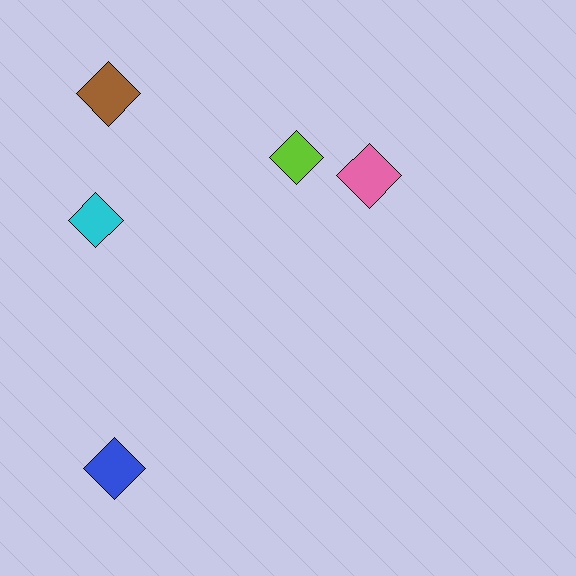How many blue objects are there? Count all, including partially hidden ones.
There is 1 blue object.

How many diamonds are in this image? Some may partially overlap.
There are 5 diamonds.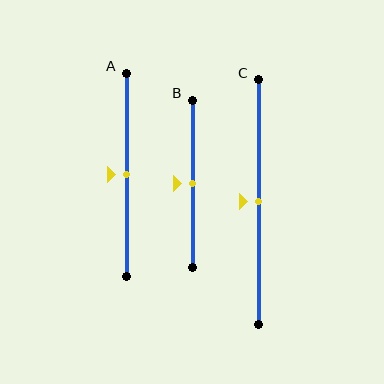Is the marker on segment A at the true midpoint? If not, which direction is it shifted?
Yes, the marker on segment A is at the true midpoint.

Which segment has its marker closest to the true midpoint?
Segment A has its marker closest to the true midpoint.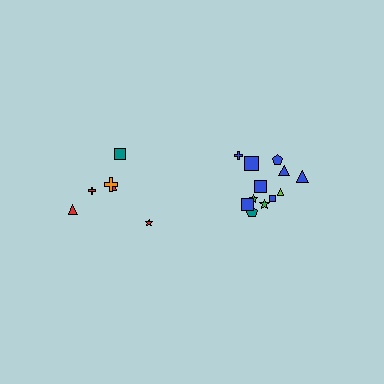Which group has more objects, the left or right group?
The right group.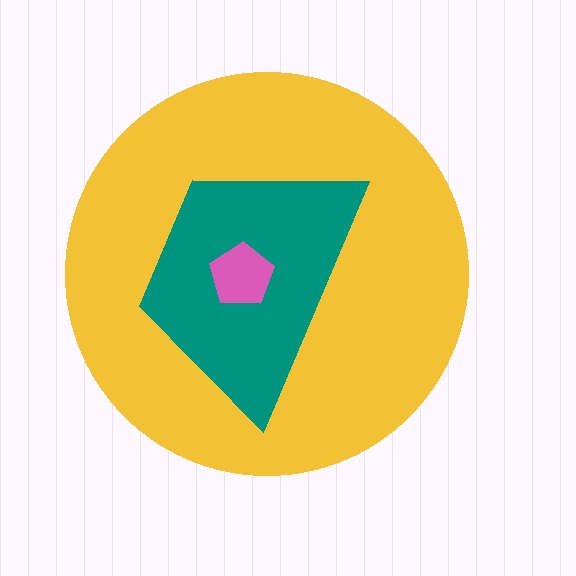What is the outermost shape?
The yellow circle.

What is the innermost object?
The pink pentagon.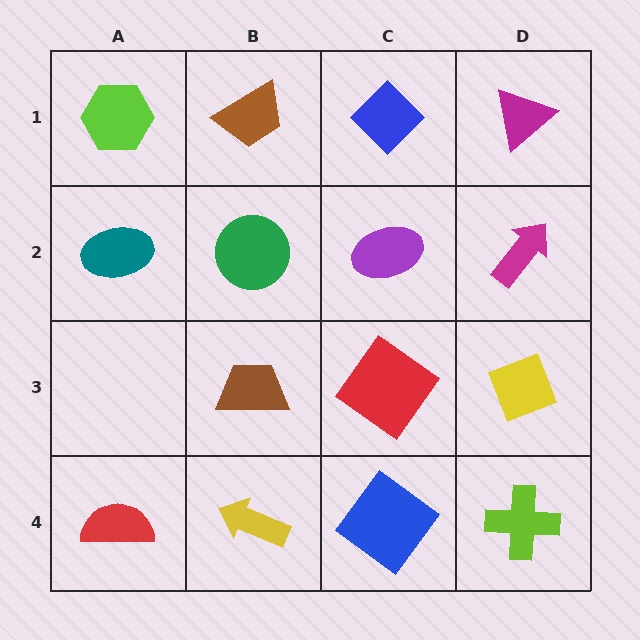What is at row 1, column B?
A brown trapezoid.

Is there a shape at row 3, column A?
No, that cell is empty.